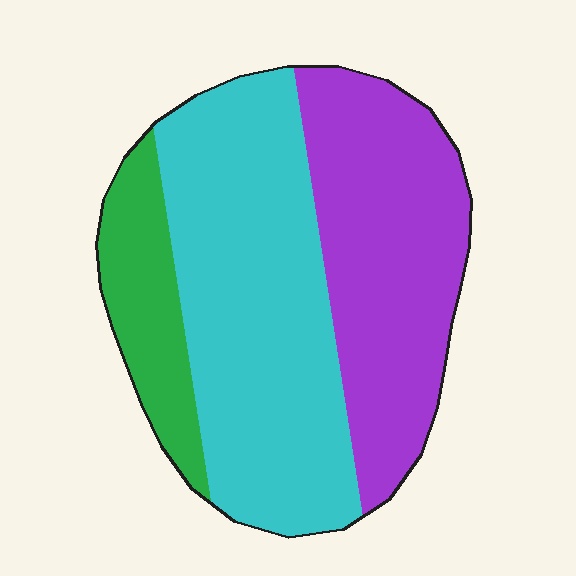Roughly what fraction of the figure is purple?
Purple covers 37% of the figure.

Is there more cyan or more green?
Cyan.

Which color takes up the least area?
Green, at roughly 15%.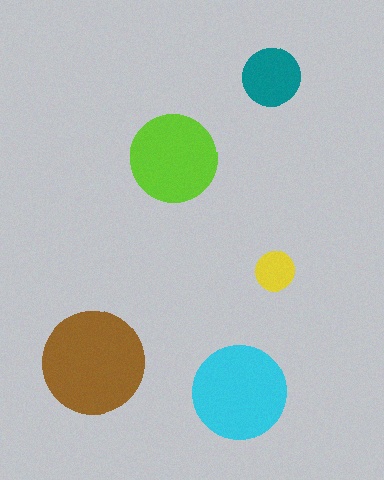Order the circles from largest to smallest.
the brown one, the cyan one, the lime one, the teal one, the yellow one.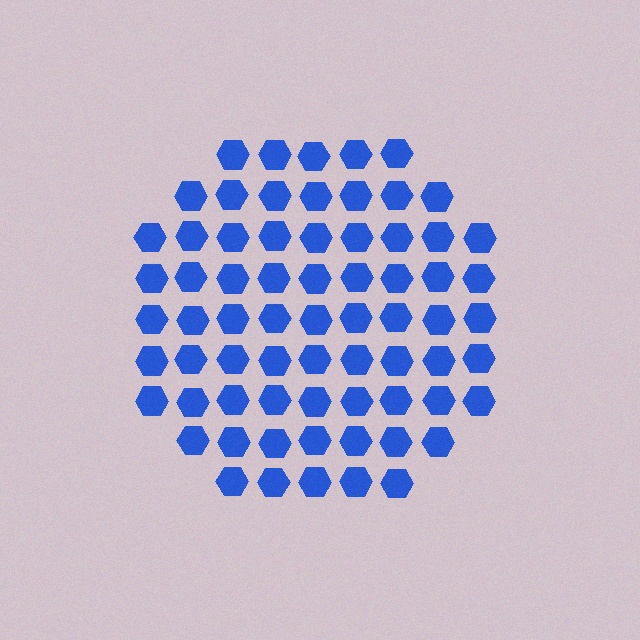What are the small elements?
The small elements are hexagons.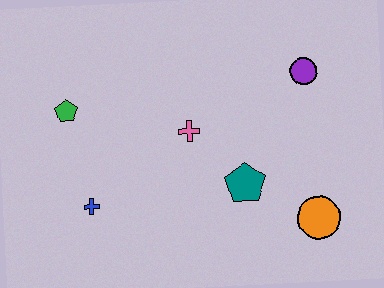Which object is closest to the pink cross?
The teal pentagon is closest to the pink cross.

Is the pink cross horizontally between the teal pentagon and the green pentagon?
Yes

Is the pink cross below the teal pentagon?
No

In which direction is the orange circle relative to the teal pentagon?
The orange circle is to the right of the teal pentagon.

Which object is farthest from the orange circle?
The green pentagon is farthest from the orange circle.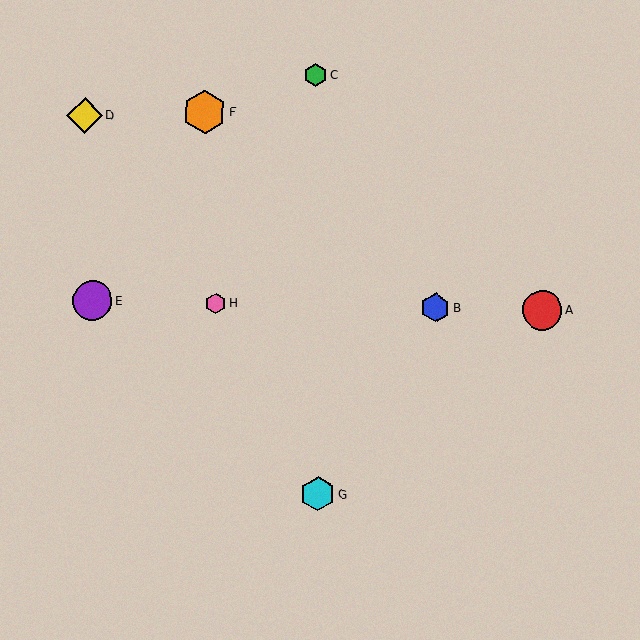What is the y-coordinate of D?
Object D is at y≈115.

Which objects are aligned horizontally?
Objects A, B, E, H are aligned horizontally.